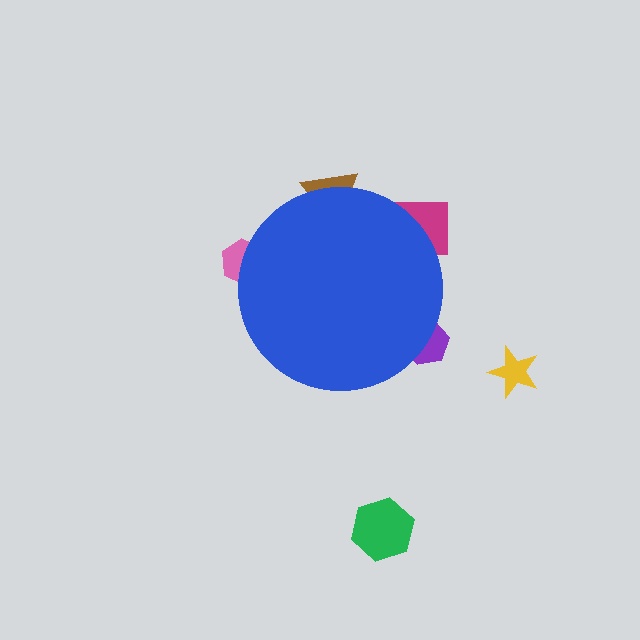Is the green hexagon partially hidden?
No, the green hexagon is fully visible.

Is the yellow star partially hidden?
No, the yellow star is fully visible.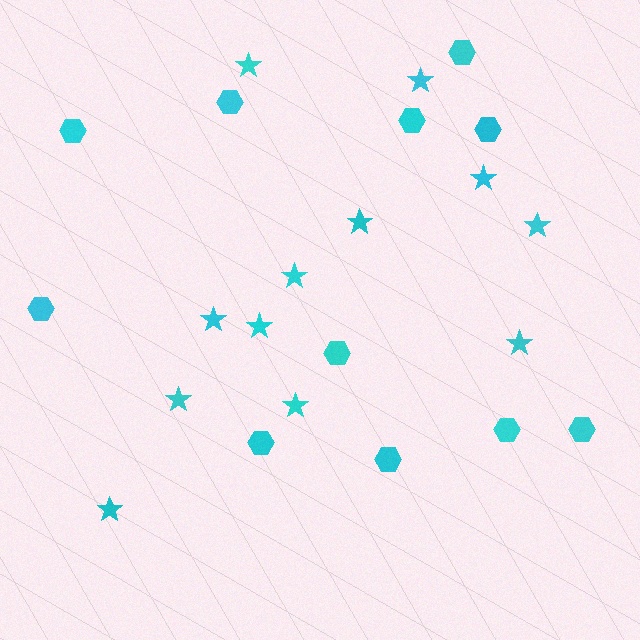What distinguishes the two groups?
There are 2 groups: one group of hexagons (11) and one group of stars (12).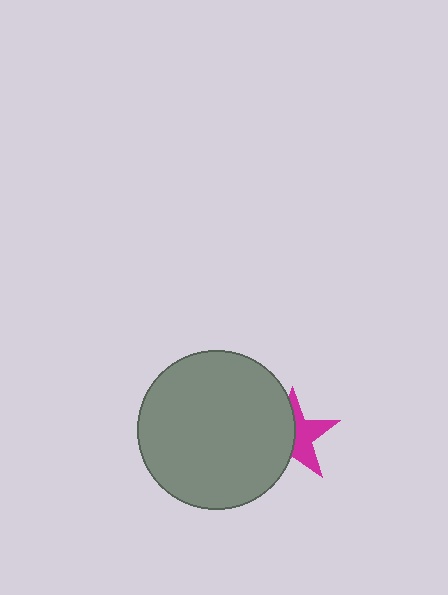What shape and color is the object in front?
The object in front is a gray circle.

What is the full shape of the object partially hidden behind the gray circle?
The partially hidden object is a magenta star.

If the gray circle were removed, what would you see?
You would see the complete magenta star.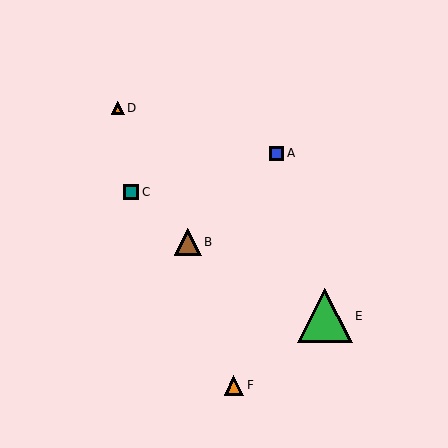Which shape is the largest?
The green triangle (labeled E) is the largest.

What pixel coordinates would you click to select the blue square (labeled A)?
Click at (277, 153) to select the blue square A.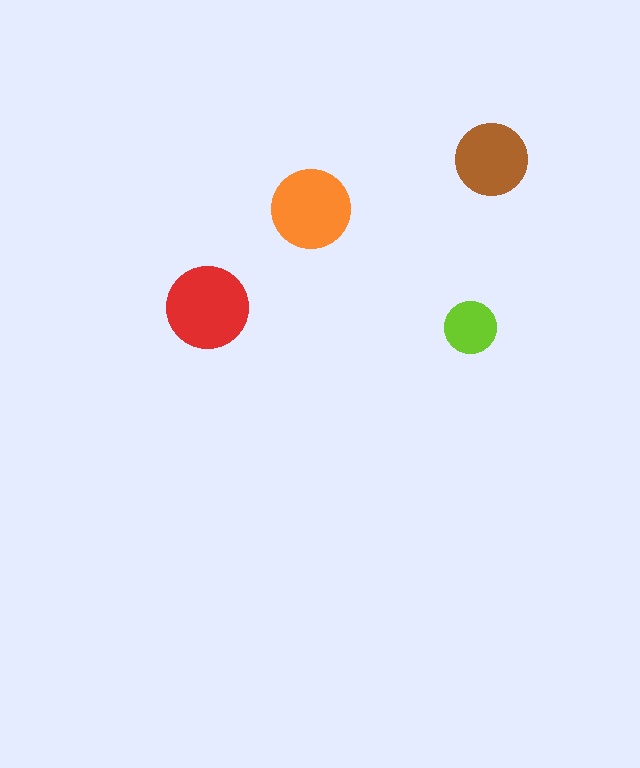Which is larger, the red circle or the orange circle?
The red one.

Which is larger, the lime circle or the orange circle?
The orange one.